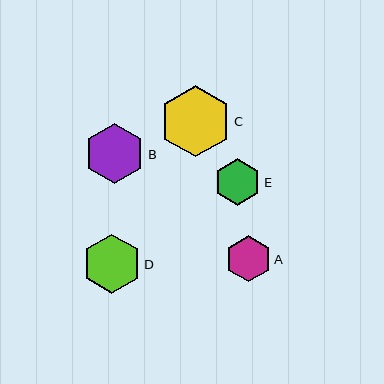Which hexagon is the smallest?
Hexagon A is the smallest with a size of approximately 46 pixels.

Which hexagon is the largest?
Hexagon C is the largest with a size of approximately 71 pixels.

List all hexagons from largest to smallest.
From largest to smallest: C, B, D, E, A.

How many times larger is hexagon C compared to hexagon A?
Hexagon C is approximately 1.5 times the size of hexagon A.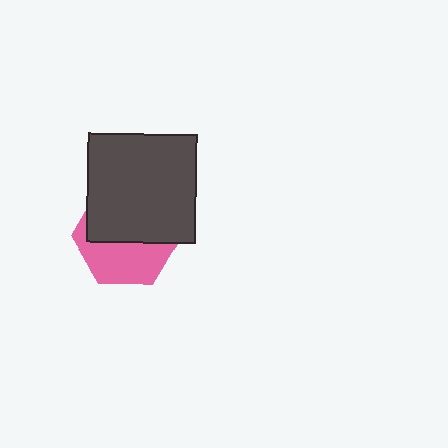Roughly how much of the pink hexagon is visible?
A small part of it is visible (roughly 43%).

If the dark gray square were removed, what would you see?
You would see the complete pink hexagon.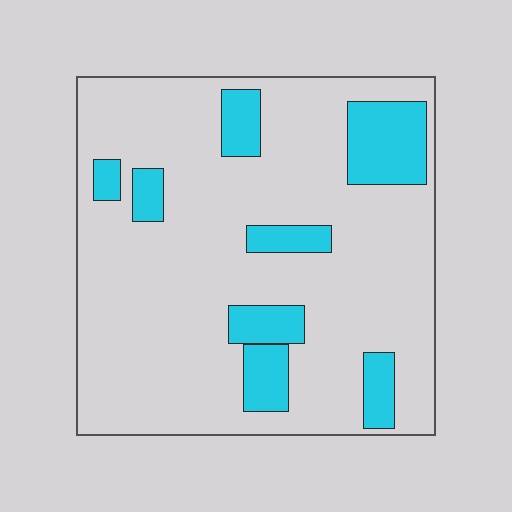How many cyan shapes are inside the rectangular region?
8.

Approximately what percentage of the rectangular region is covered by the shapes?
Approximately 20%.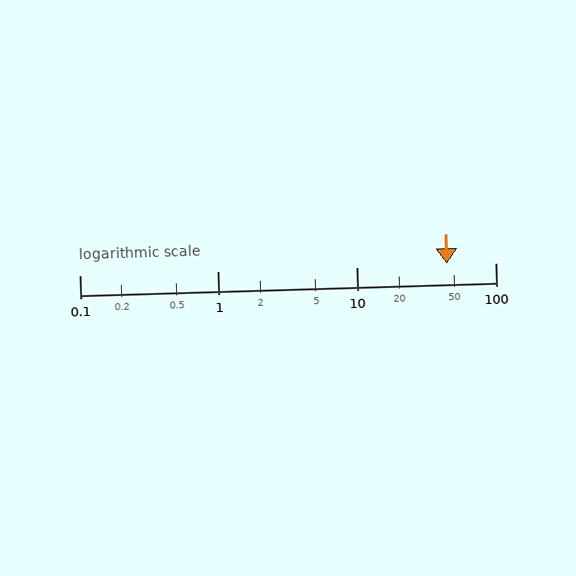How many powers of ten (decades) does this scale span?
The scale spans 3 decades, from 0.1 to 100.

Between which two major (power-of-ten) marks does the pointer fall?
The pointer is between 10 and 100.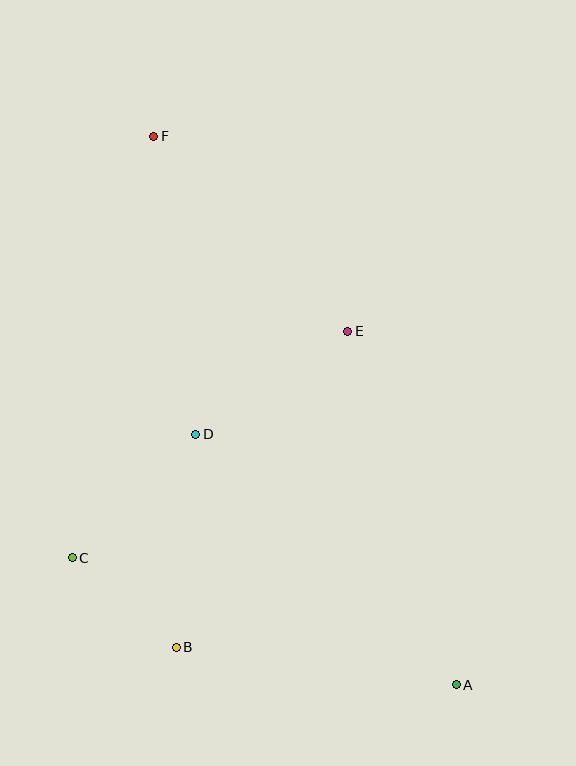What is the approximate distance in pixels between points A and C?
The distance between A and C is approximately 404 pixels.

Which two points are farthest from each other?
Points A and F are farthest from each other.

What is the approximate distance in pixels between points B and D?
The distance between B and D is approximately 214 pixels.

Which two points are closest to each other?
Points B and C are closest to each other.